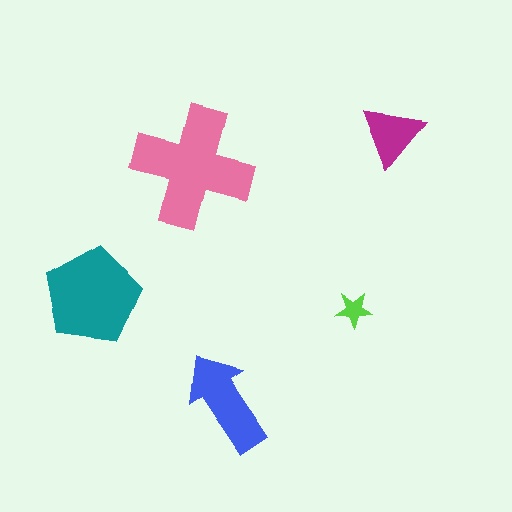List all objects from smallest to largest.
The lime star, the magenta triangle, the blue arrow, the teal pentagon, the pink cross.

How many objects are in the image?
There are 5 objects in the image.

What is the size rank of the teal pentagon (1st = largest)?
2nd.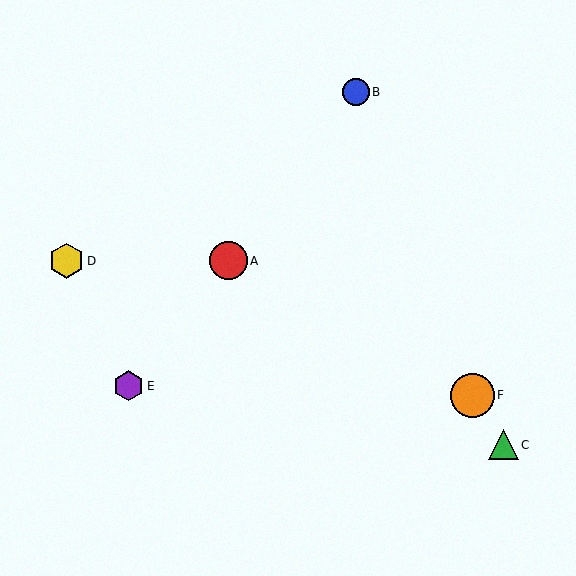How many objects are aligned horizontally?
2 objects (A, D) are aligned horizontally.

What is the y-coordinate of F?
Object F is at y≈395.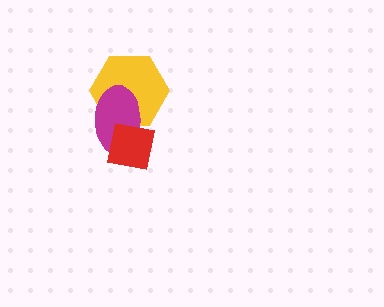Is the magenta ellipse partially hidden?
Yes, it is partially covered by another shape.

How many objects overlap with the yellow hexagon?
2 objects overlap with the yellow hexagon.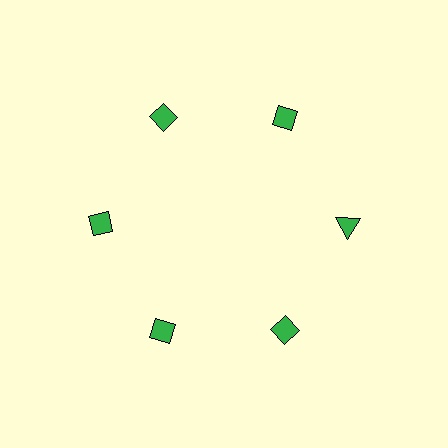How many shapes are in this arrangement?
There are 6 shapes arranged in a ring pattern.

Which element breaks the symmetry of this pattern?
The green triangle at roughly the 3 o'clock position breaks the symmetry. All other shapes are green diamonds.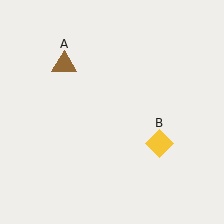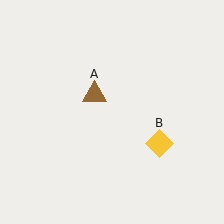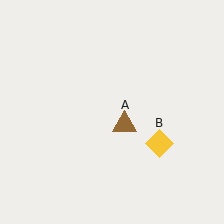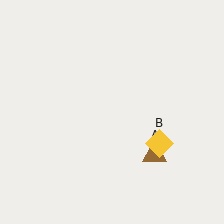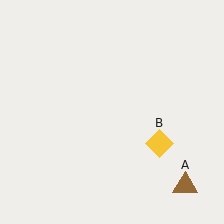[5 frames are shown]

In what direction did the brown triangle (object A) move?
The brown triangle (object A) moved down and to the right.